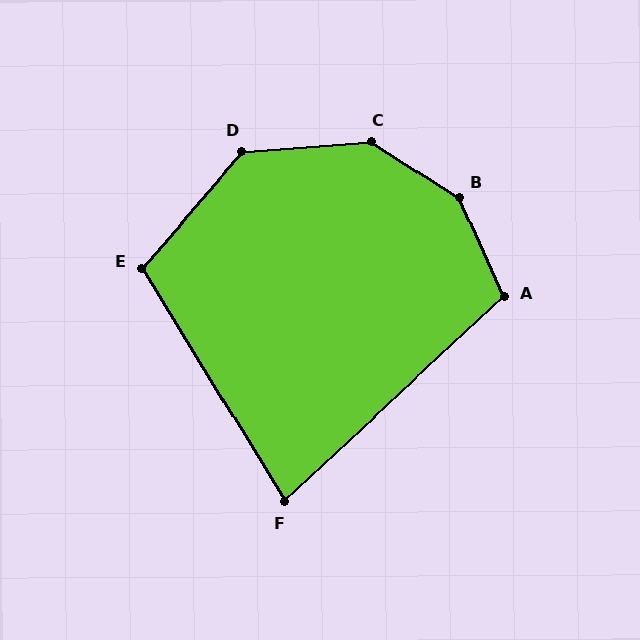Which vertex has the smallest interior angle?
F, at approximately 78 degrees.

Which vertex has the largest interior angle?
B, at approximately 147 degrees.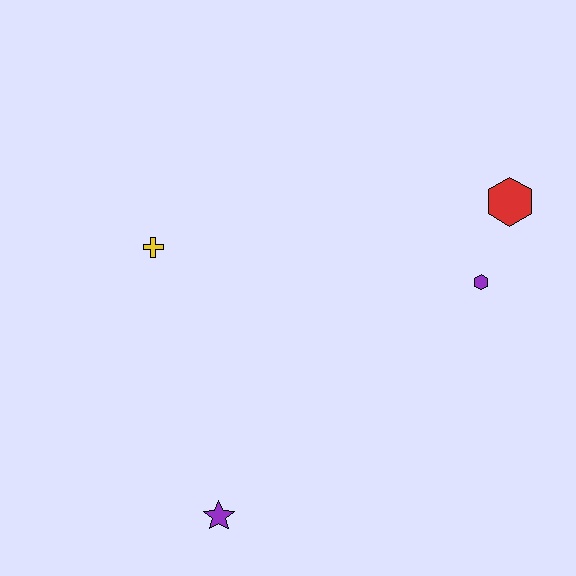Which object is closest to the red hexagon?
The purple hexagon is closest to the red hexagon.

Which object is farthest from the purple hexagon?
The purple star is farthest from the purple hexagon.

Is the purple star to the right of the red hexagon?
No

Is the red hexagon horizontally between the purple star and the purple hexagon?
No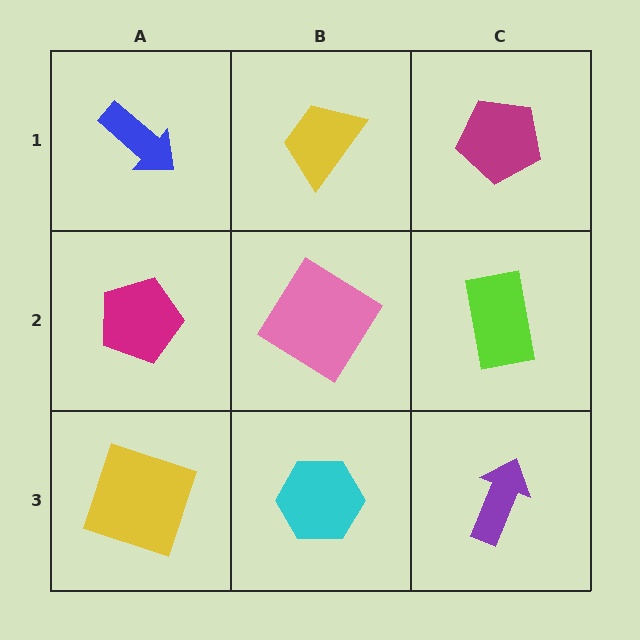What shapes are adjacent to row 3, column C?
A lime rectangle (row 2, column C), a cyan hexagon (row 3, column B).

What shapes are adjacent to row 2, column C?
A magenta pentagon (row 1, column C), a purple arrow (row 3, column C), a pink diamond (row 2, column B).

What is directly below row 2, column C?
A purple arrow.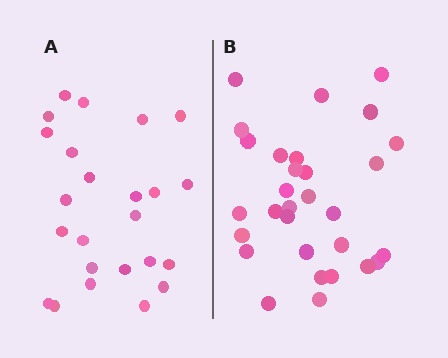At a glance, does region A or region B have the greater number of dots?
Region B (the right region) has more dots.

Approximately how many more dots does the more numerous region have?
Region B has about 6 more dots than region A.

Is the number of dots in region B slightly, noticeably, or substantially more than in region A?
Region B has noticeably more, but not dramatically so. The ratio is roughly 1.2 to 1.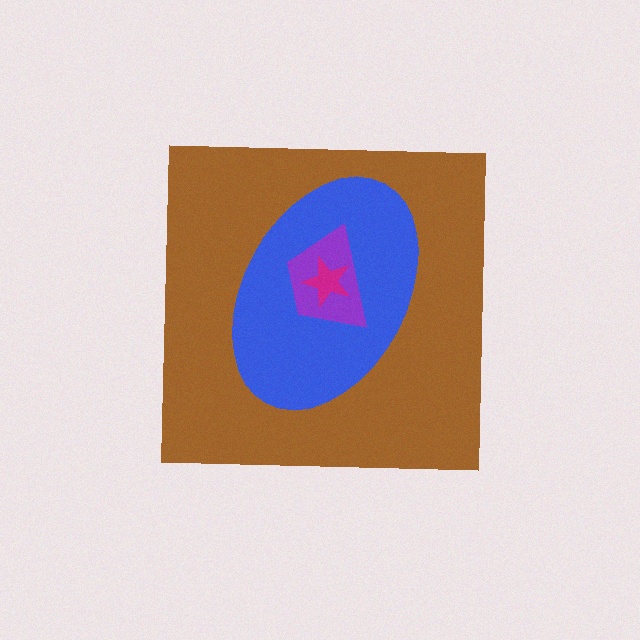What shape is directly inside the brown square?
The blue ellipse.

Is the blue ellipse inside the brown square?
Yes.